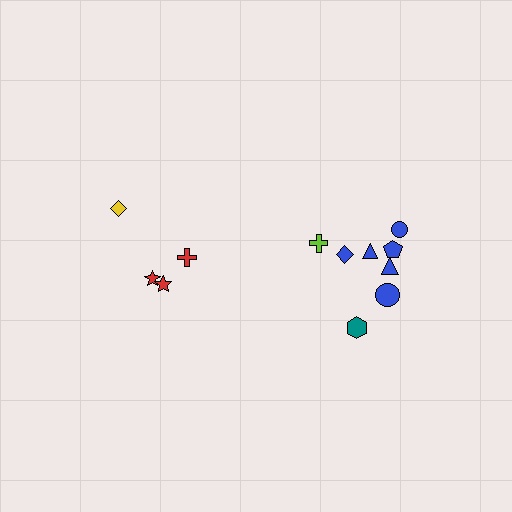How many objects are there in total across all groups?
There are 12 objects.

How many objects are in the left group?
There are 4 objects.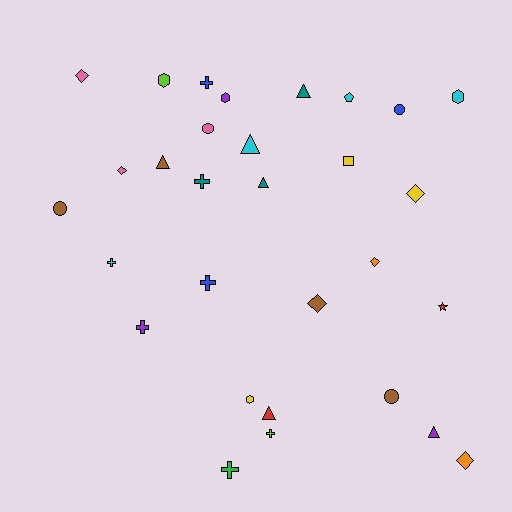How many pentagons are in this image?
There is 1 pentagon.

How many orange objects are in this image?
There are 2 orange objects.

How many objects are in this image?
There are 30 objects.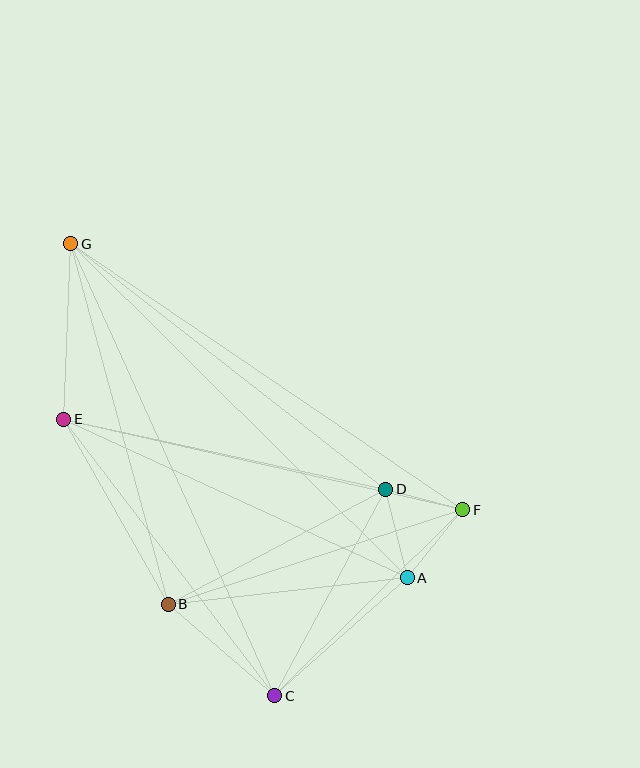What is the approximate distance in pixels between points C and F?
The distance between C and F is approximately 264 pixels.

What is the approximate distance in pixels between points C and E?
The distance between C and E is approximately 348 pixels.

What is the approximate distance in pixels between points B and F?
The distance between B and F is approximately 309 pixels.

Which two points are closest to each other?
Points D and F are closest to each other.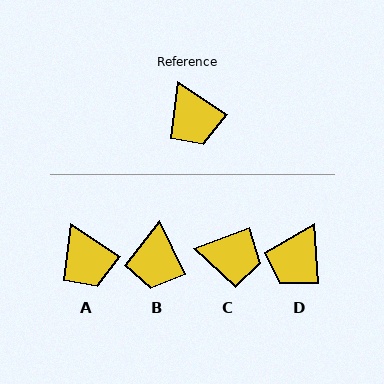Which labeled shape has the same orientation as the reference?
A.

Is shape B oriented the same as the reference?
No, it is off by about 30 degrees.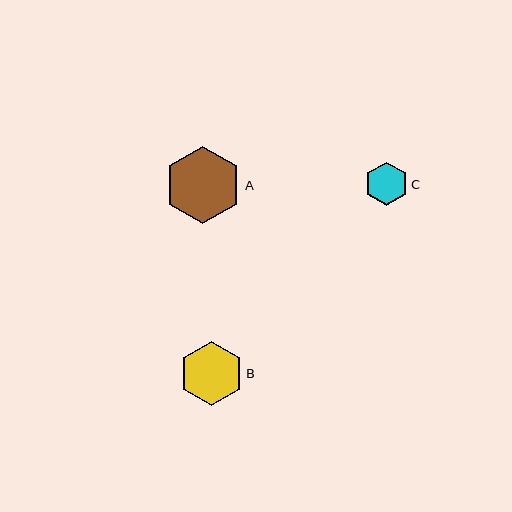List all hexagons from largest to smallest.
From largest to smallest: A, B, C.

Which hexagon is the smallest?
Hexagon C is the smallest with a size of approximately 43 pixels.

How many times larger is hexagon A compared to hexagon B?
Hexagon A is approximately 1.2 times the size of hexagon B.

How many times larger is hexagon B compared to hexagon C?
Hexagon B is approximately 1.5 times the size of hexagon C.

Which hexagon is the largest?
Hexagon A is the largest with a size of approximately 77 pixels.